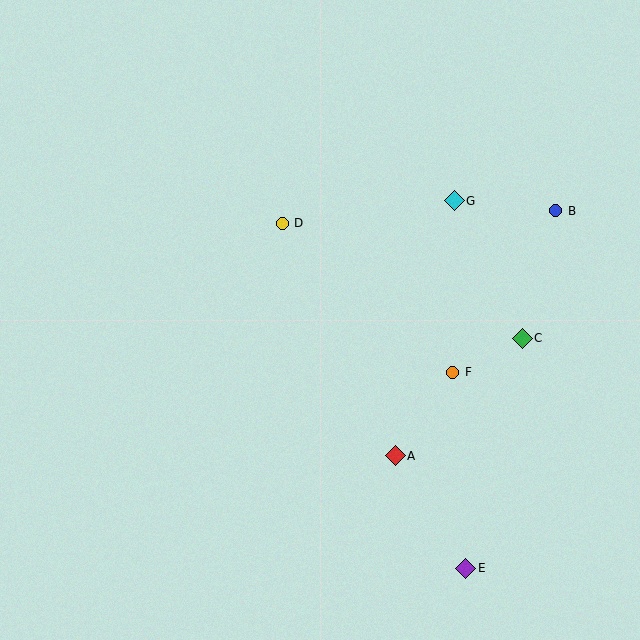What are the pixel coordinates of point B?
Point B is at (556, 211).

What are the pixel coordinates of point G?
Point G is at (454, 201).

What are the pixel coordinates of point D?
Point D is at (282, 223).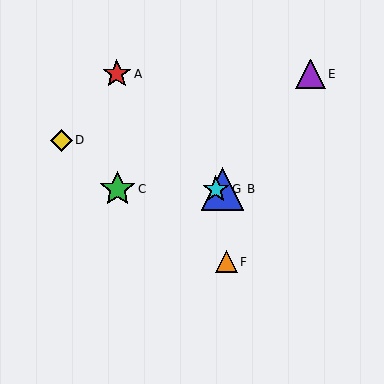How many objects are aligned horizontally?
3 objects (B, C, G) are aligned horizontally.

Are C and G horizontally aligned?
Yes, both are at y≈189.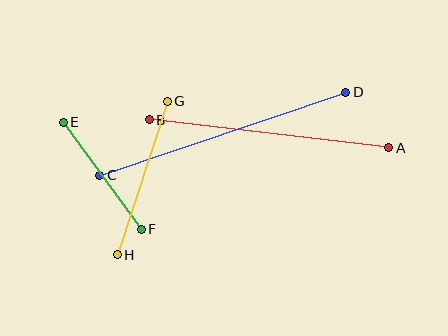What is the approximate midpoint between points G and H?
The midpoint is at approximately (142, 178) pixels.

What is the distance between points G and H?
The distance is approximately 161 pixels.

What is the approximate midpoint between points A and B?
The midpoint is at approximately (269, 134) pixels.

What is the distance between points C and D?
The distance is approximately 260 pixels.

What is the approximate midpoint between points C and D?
The midpoint is at approximately (223, 134) pixels.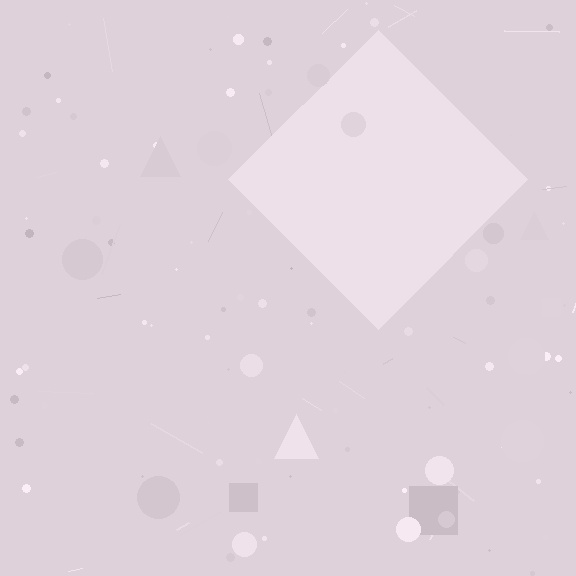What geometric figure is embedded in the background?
A diamond is embedded in the background.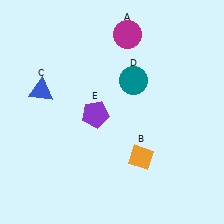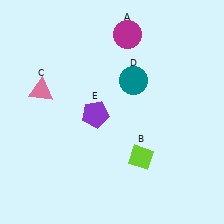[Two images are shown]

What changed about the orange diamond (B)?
In Image 1, B is orange. In Image 2, it changed to lime.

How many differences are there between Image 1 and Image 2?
There are 2 differences between the two images.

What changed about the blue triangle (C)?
In Image 1, C is blue. In Image 2, it changed to pink.